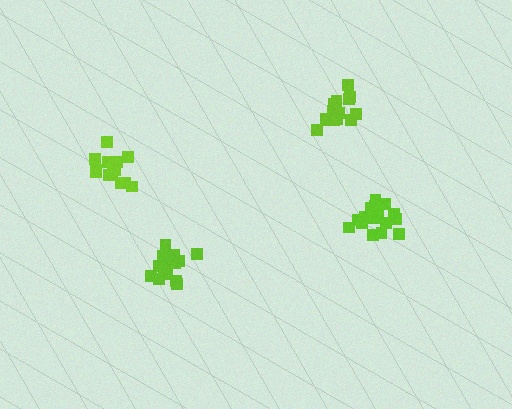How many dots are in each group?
Group 1: 15 dots, Group 2: 17 dots, Group 3: 19 dots, Group 4: 15 dots (66 total).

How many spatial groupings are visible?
There are 4 spatial groupings.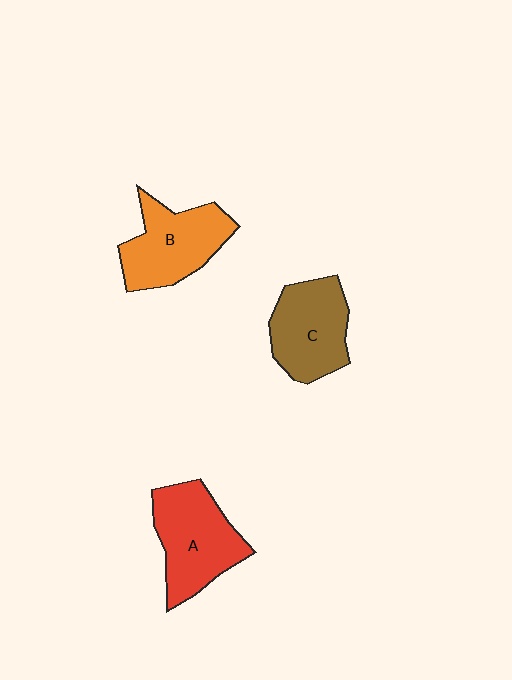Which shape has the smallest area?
Shape C (brown).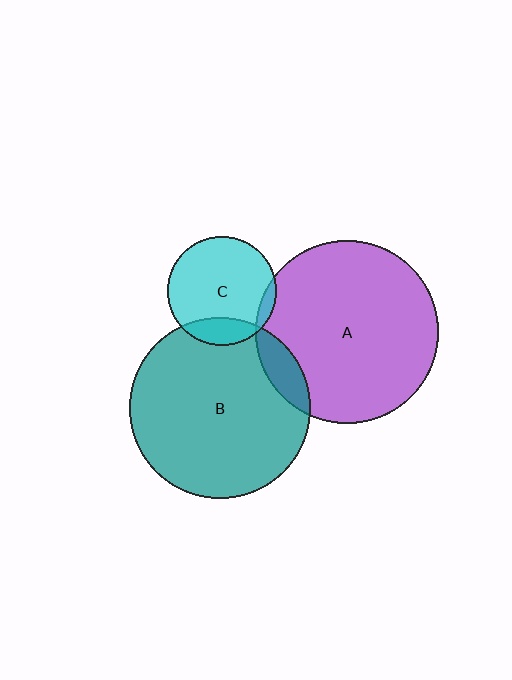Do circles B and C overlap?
Yes.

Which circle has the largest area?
Circle A (purple).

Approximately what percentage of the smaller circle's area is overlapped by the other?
Approximately 15%.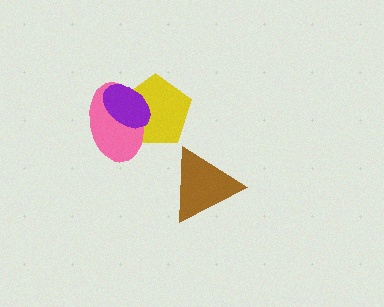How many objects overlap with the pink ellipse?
2 objects overlap with the pink ellipse.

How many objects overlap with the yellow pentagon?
2 objects overlap with the yellow pentagon.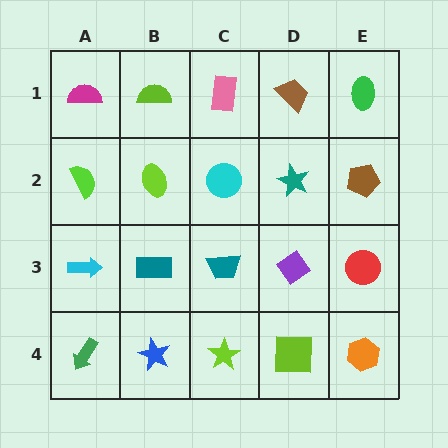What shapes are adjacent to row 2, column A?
A magenta semicircle (row 1, column A), a cyan arrow (row 3, column A), a lime ellipse (row 2, column B).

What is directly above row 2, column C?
A pink rectangle.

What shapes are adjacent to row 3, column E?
A brown pentagon (row 2, column E), an orange hexagon (row 4, column E), a purple diamond (row 3, column D).